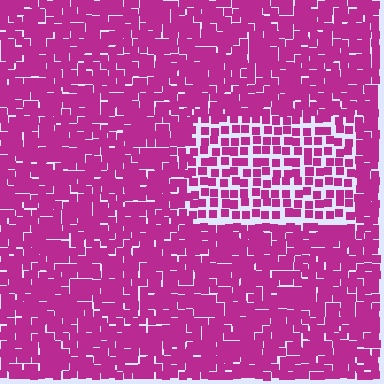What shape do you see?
I see a rectangle.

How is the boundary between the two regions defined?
The boundary is defined by a change in element density (approximately 1.8x ratio). All elements are the same color, size, and shape.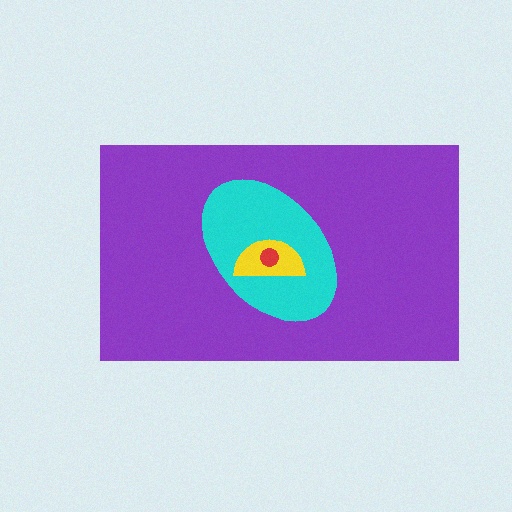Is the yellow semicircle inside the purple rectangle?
Yes.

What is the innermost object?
The red circle.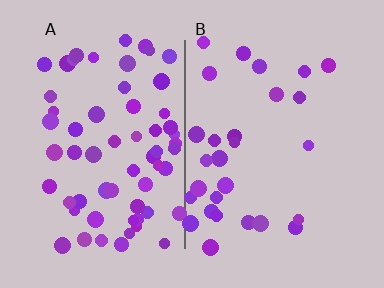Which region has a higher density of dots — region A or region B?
A (the left).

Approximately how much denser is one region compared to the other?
Approximately 2.1× — region A over region B.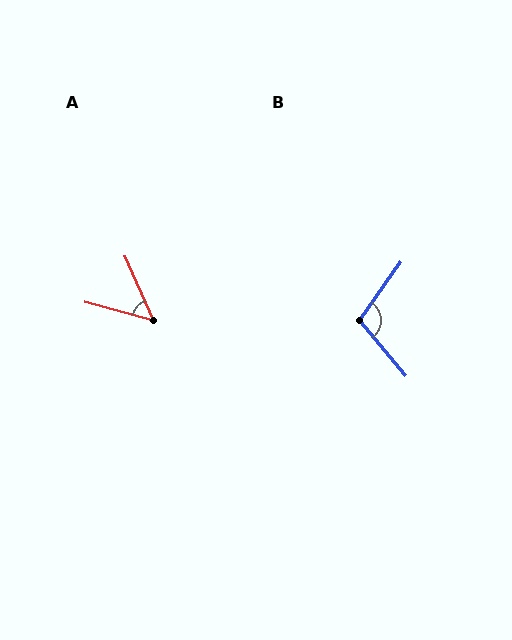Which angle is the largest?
B, at approximately 105 degrees.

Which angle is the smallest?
A, at approximately 51 degrees.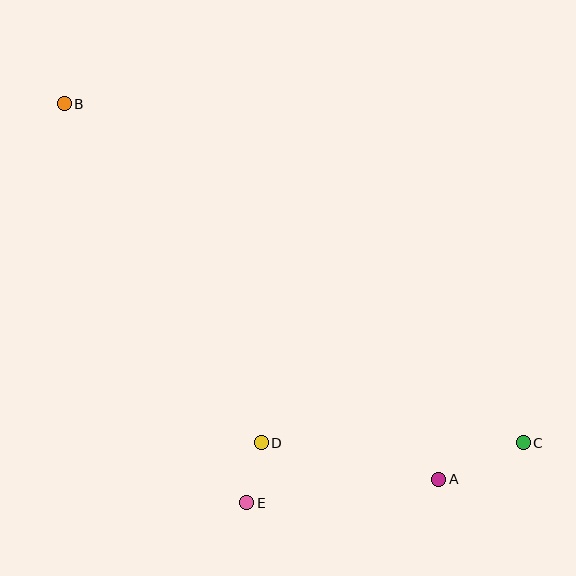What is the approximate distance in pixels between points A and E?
The distance between A and E is approximately 193 pixels.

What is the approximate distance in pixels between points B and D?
The distance between B and D is approximately 392 pixels.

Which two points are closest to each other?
Points D and E are closest to each other.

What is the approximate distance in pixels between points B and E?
The distance between B and E is approximately 439 pixels.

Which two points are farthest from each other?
Points B and C are farthest from each other.